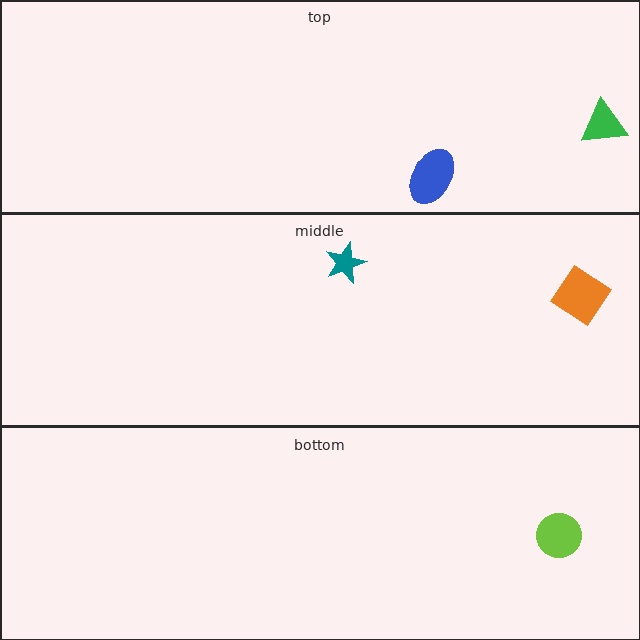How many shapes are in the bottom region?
1.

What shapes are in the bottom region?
The lime circle.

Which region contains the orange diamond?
The middle region.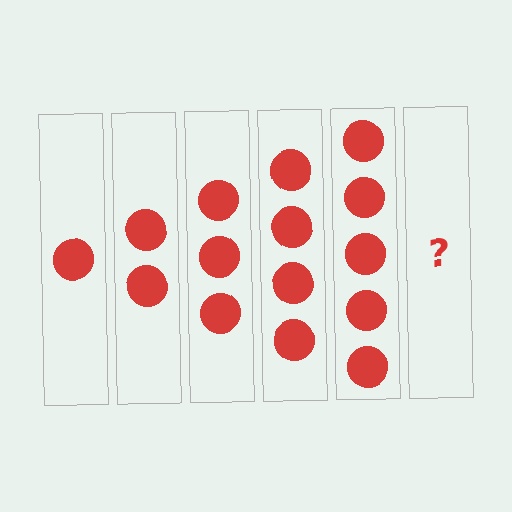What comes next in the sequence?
The next element should be 6 circles.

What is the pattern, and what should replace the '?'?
The pattern is that each step adds one more circle. The '?' should be 6 circles.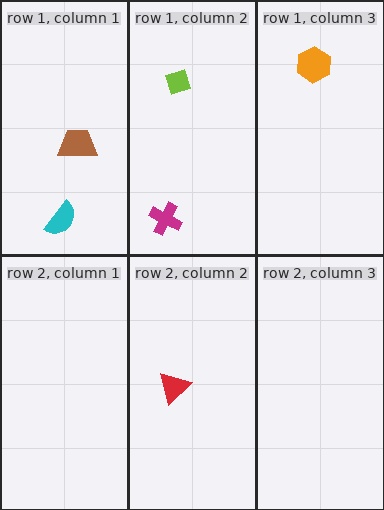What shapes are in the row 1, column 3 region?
The orange hexagon.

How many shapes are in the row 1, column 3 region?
1.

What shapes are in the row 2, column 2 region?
The red triangle.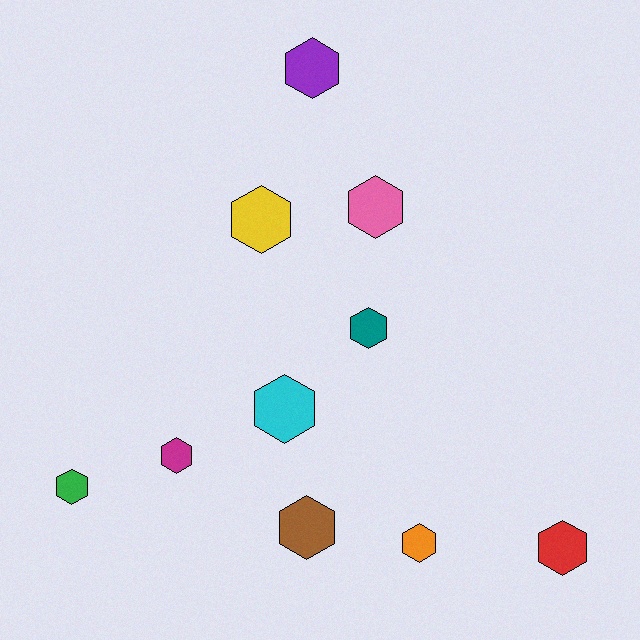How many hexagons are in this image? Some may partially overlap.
There are 10 hexagons.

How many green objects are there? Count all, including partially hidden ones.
There is 1 green object.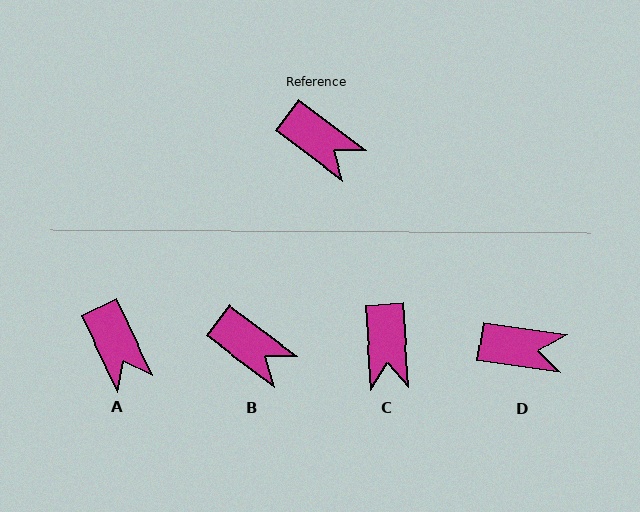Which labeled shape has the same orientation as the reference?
B.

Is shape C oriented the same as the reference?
No, it is off by about 49 degrees.